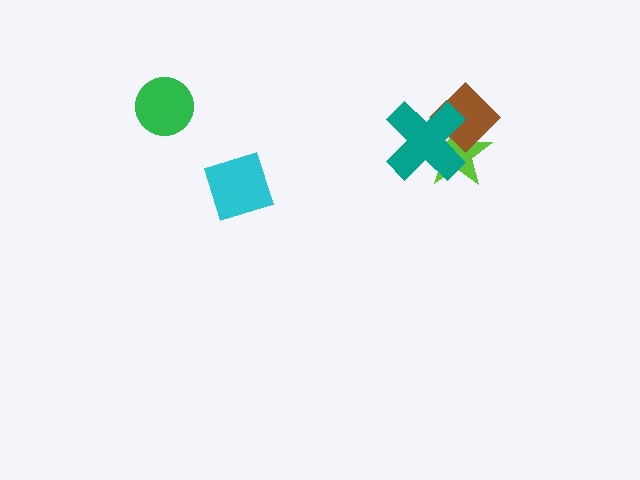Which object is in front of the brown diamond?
The teal cross is in front of the brown diamond.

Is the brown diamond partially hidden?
Yes, it is partially covered by another shape.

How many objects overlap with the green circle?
0 objects overlap with the green circle.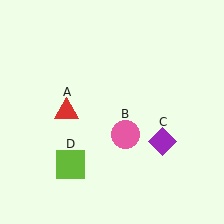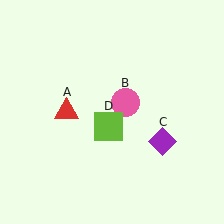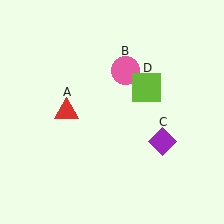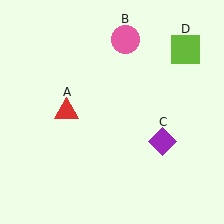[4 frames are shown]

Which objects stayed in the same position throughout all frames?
Red triangle (object A) and purple diamond (object C) remained stationary.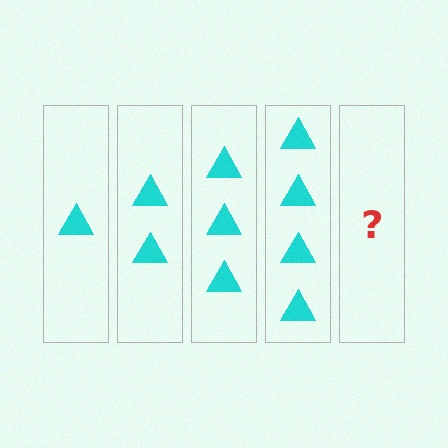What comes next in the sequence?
The next element should be 5 triangles.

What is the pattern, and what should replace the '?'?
The pattern is that each step adds one more triangle. The '?' should be 5 triangles.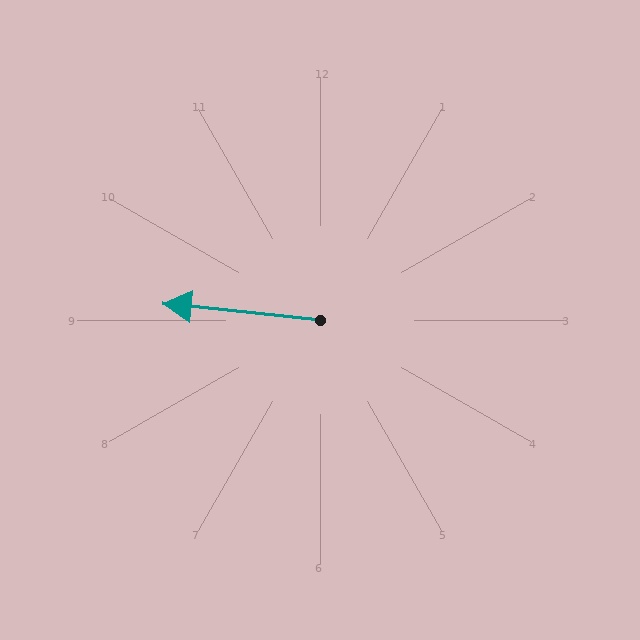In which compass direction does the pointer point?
West.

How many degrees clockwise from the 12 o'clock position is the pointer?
Approximately 276 degrees.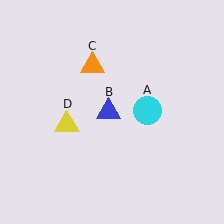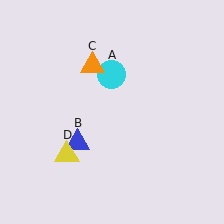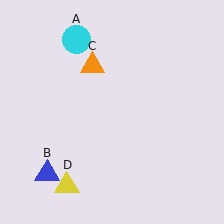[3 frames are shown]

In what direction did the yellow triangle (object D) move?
The yellow triangle (object D) moved down.